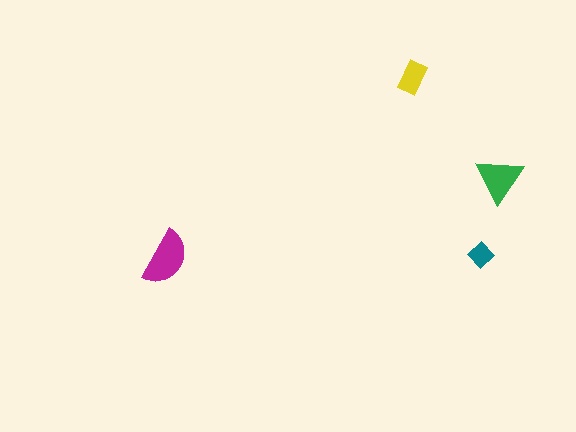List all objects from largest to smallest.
The magenta semicircle, the green triangle, the yellow rectangle, the teal diamond.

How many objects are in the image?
There are 4 objects in the image.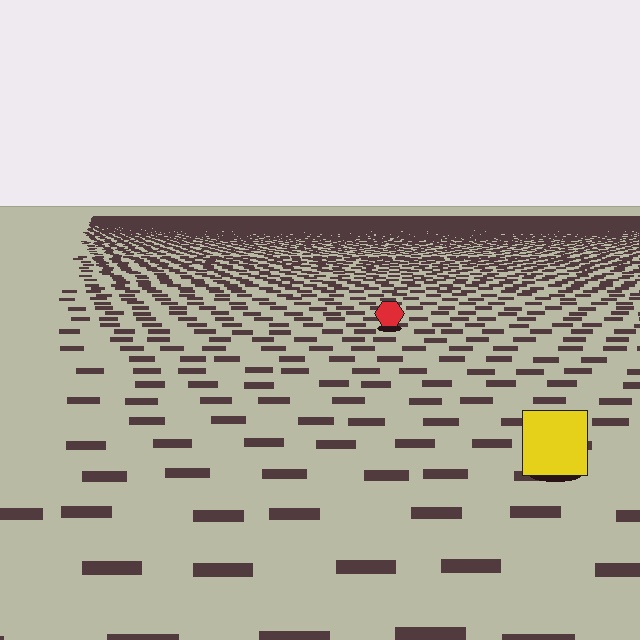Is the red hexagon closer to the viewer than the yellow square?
No. The yellow square is closer — you can tell from the texture gradient: the ground texture is coarser near it.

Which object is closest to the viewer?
The yellow square is closest. The texture marks near it are larger and more spread out.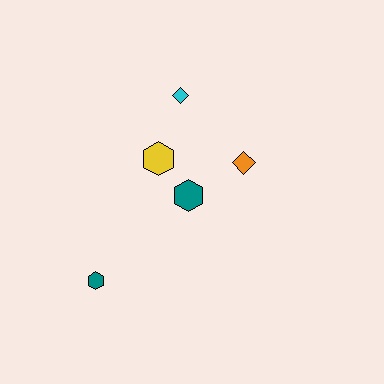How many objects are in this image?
There are 5 objects.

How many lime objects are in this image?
There are no lime objects.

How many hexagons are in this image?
There are 3 hexagons.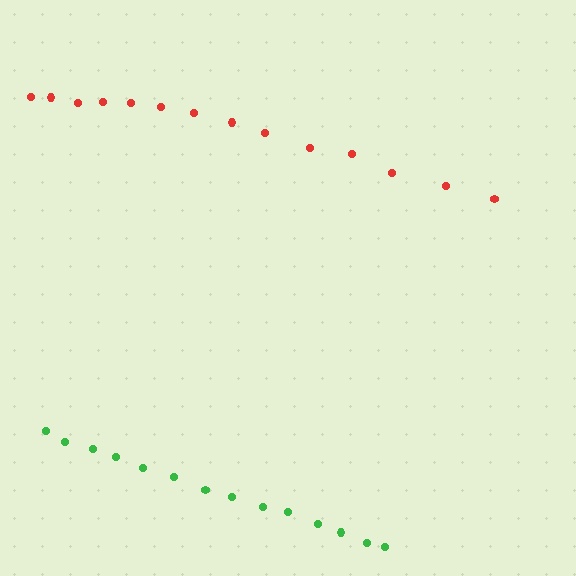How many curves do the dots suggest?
There are 2 distinct paths.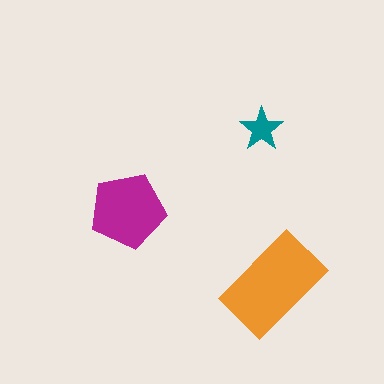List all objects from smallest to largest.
The teal star, the magenta pentagon, the orange rectangle.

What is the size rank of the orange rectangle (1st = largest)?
1st.